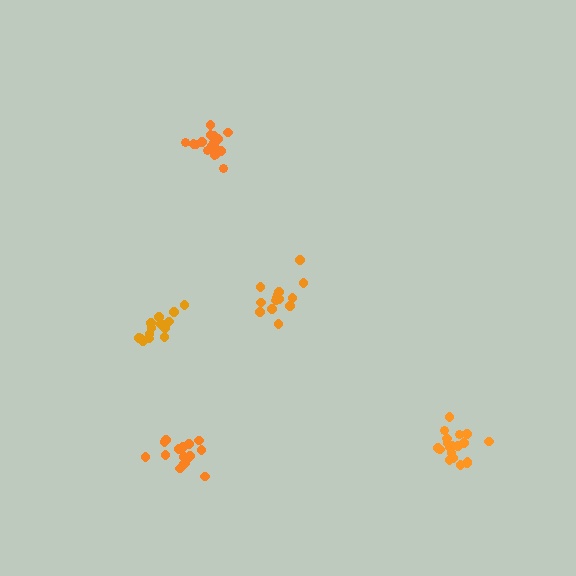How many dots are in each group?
Group 1: 14 dots, Group 2: 19 dots, Group 3: 19 dots, Group 4: 14 dots, Group 5: 16 dots (82 total).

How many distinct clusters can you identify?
There are 5 distinct clusters.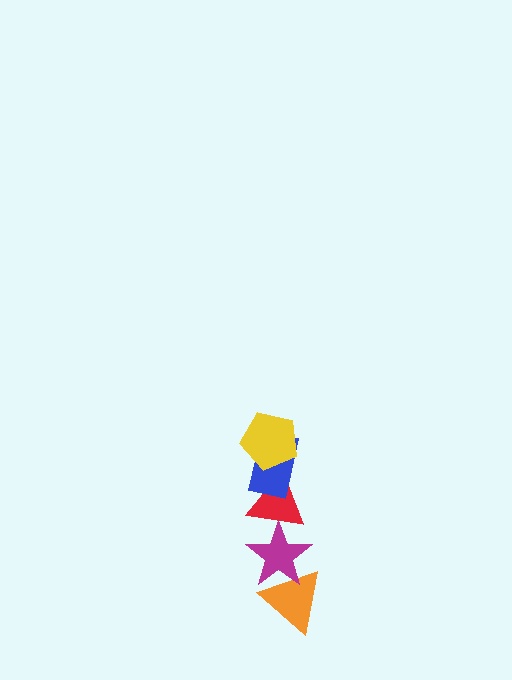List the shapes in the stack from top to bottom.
From top to bottom: the yellow pentagon, the blue rectangle, the red triangle, the magenta star, the orange triangle.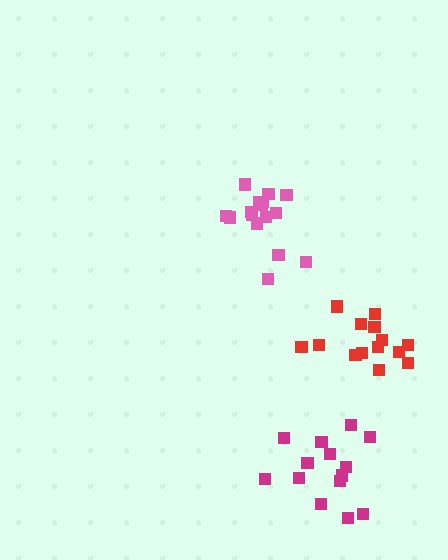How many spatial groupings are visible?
There are 3 spatial groupings.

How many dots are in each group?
Group 1: 16 dots, Group 2: 14 dots, Group 3: 14 dots (44 total).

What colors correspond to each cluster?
The clusters are colored: pink, magenta, red.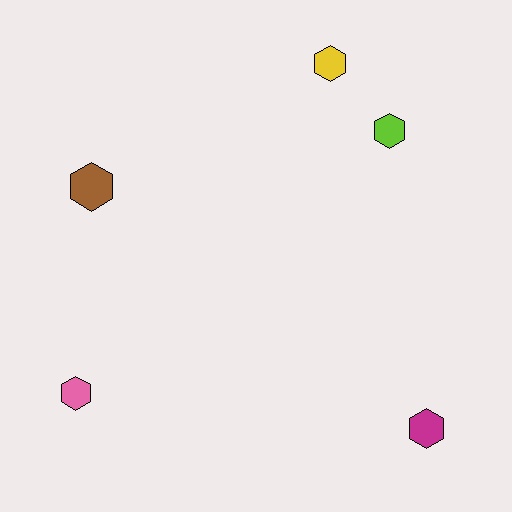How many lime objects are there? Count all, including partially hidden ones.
There is 1 lime object.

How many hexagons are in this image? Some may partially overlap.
There are 5 hexagons.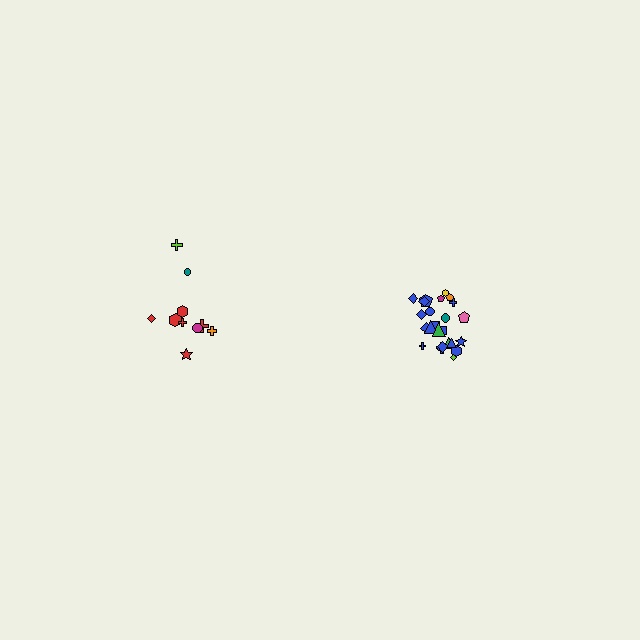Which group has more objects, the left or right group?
The right group.